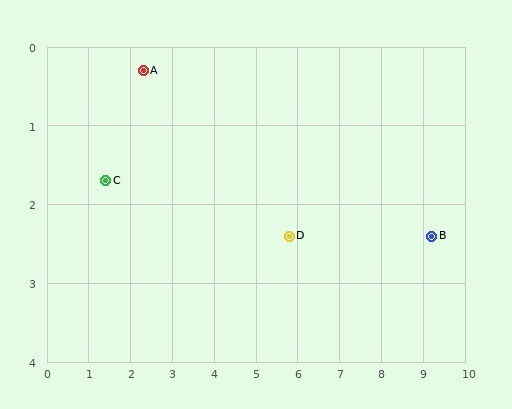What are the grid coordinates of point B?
Point B is at approximately (9.2, 2.4).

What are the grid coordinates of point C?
Point C is at approximately (1.4, 1.7).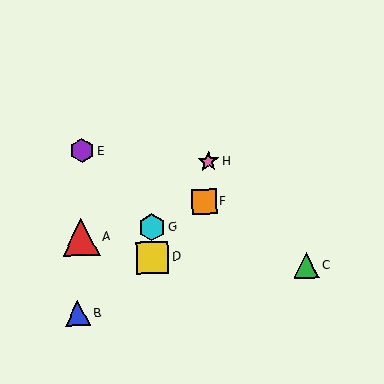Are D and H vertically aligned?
No, D is at x≈153 and H is at x≈208.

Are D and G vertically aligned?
Yes, both are at x≈153.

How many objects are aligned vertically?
2 objects (D, G) are aligned vertically.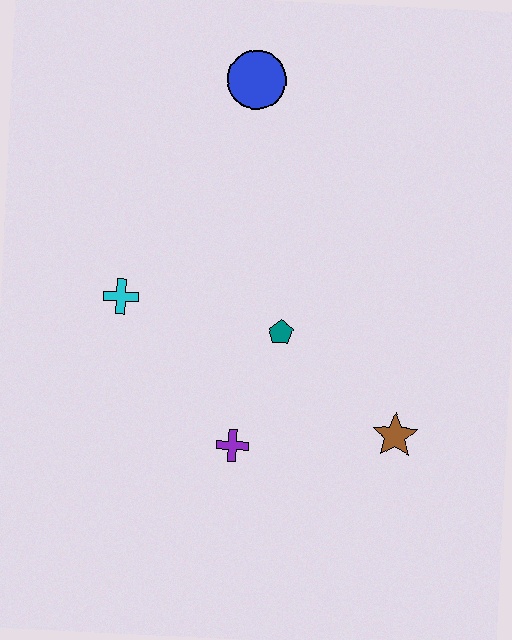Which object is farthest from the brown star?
The blue circle is farthest from the brown star.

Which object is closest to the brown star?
The teal pentagon is closest to the brown star.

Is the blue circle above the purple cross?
Yes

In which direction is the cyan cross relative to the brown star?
The cyan cross is to the left of the brown star.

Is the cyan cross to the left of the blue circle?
Yes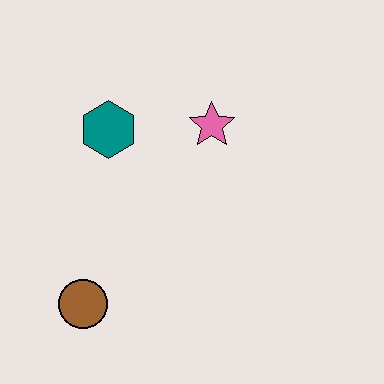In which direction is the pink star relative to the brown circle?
The pink star is above the brown circle.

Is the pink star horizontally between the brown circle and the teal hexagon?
No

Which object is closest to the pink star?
The teal hexagon is closest to the pink star.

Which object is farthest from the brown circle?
The pink star is farthest from the brown circle.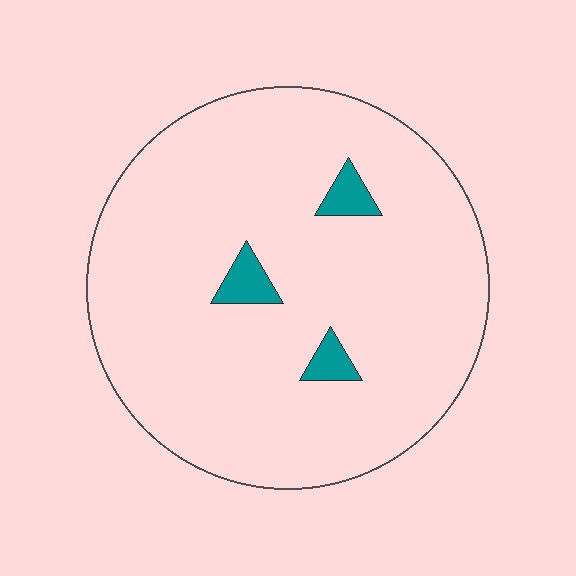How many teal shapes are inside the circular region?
3.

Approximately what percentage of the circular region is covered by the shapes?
Approximately 5%.